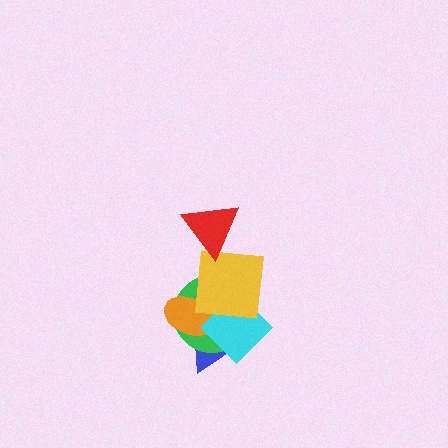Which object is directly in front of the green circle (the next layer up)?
The orange ellipse is directly in front of the green circle.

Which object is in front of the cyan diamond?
The yellow square is in front of the cyan diamond.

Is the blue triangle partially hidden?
Yes, it is partially covered by another shape.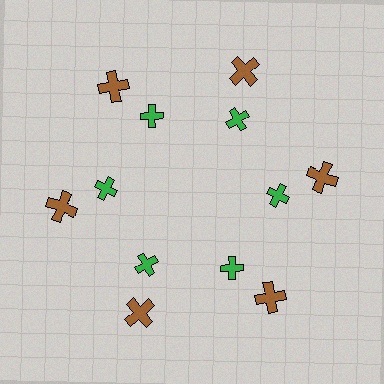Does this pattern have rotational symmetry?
Yes, this pattern has 6-fold rotational symmetry. It looks the same after rotating 60 degrees around the center.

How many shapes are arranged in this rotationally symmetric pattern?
There are 12 shapes, arranged in 6 groups of 2.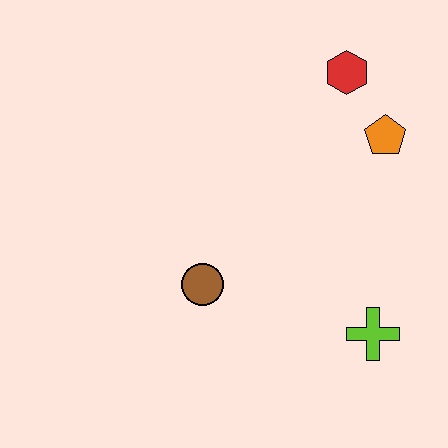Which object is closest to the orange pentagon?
The red hexagon is closest to the orange pentagon.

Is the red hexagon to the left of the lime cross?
Yes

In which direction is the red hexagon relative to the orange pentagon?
The red hexagon is above the orange pentagon.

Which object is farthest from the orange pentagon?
The brown circle is farthest from the orange pentagon.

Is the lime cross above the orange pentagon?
No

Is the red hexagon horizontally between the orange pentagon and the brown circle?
Yes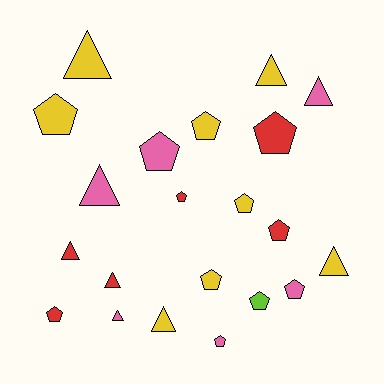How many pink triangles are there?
There are 3 pink triangles.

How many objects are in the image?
There are 21 objects.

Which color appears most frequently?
Yellow, with 8 objects.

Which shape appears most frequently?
Pentagon, with 12 objects.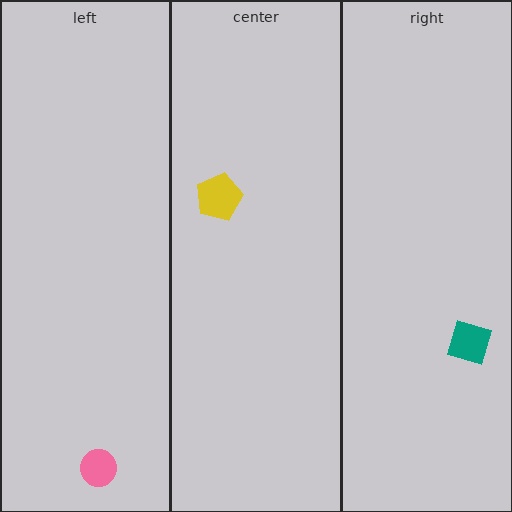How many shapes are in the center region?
1.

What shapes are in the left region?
The pink circle.